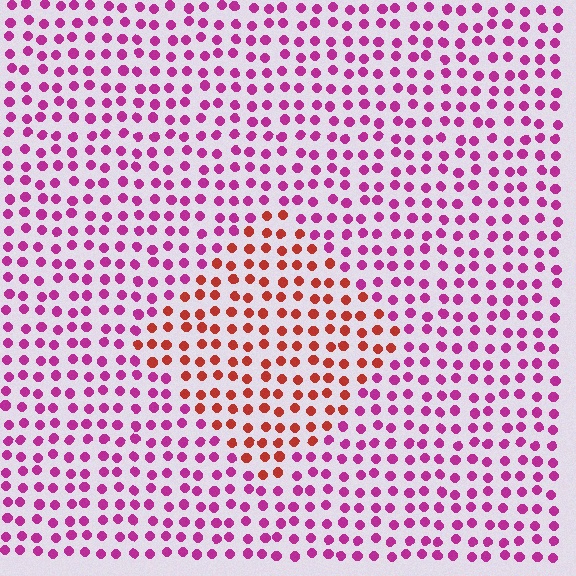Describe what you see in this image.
The image is filled with small magenta elements in a uniform arrangement. A diamond-shaped region is visible where the elements are tinted to a slightly different hue, forming a subtle color boundary.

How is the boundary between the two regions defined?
The boundary is defined purely by a slight shift in hue (about 48 degrees). Spacing, size, and orientation are identical on both sides.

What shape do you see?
I see a diamond.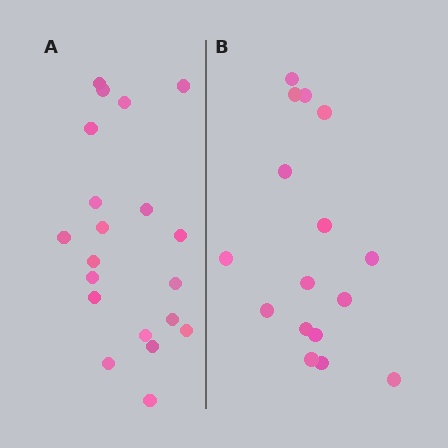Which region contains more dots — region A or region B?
Region A (the left region) has more dots.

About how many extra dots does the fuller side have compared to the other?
Region A has about 4 more dots than region B.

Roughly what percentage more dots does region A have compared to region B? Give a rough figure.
About 25% more.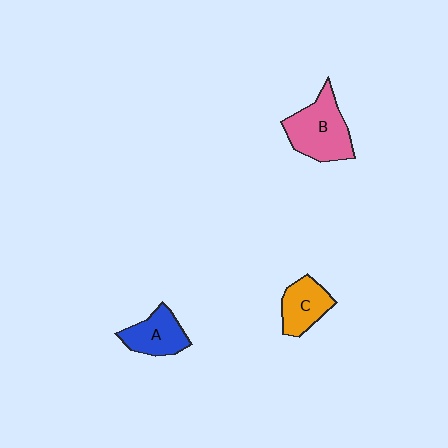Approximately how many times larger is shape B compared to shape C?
Approximately 1.5 times.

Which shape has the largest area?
Shape B (pink).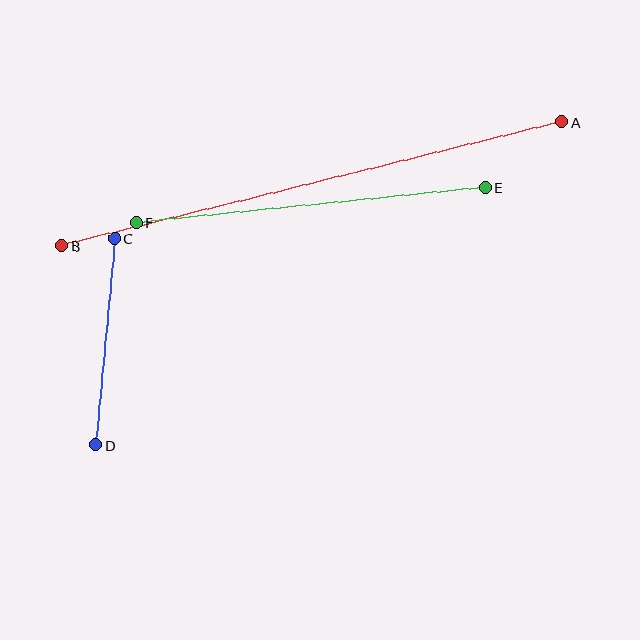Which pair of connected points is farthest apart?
Points A and B are farthest apart.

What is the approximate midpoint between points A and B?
The midpoint is at approximately (312, 184) pixels.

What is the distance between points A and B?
The distance is approximately 515 pixels.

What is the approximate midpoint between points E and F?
The midpoint is at approximately (311, 205) pixels.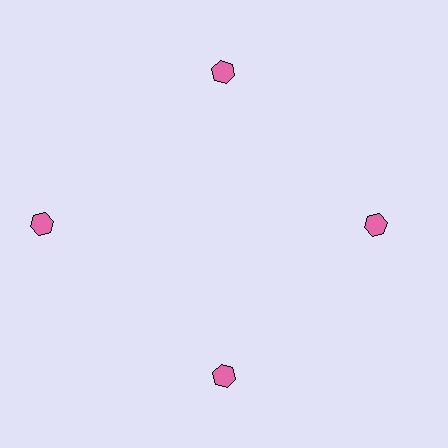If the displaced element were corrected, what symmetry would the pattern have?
It would have 4-fold rotational symmetry — the pattern would map onto itself every 90 degrees.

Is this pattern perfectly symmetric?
No. The 4 pink hexagons are arranged in a ring, but one element near the 9 o'clock position is pushed outward from the center, breaking the 4-fold rotational symmetry.